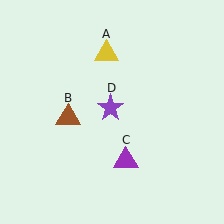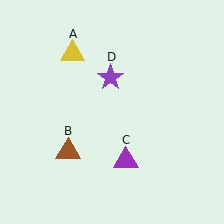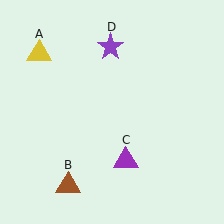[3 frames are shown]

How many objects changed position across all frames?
3 objects changed position: yellow triangle (object A), brown triangle (object B), purple star (object D).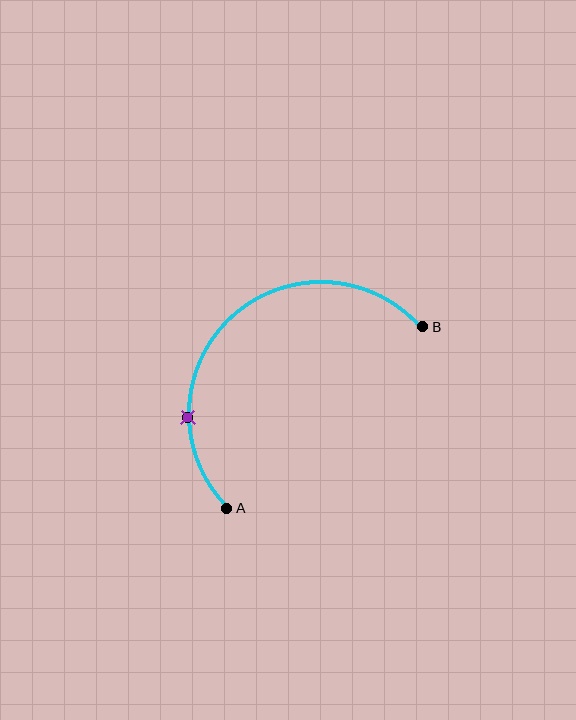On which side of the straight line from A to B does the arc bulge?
The arc bulges above and to the left of the straight line connecting A and B.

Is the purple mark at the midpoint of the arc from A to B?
No. The purple mark lies on the arc but is closer to endpoint A. The arc midpoint would be at the point on the curve equidistant along the arc from both A and B.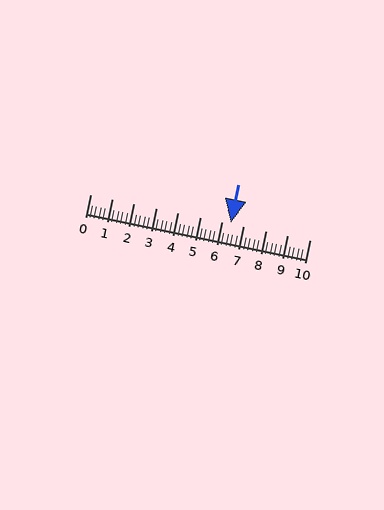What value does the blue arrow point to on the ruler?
The blue arrow points to approximately 6.4.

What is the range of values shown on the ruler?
The ruler shows values from 0 to 10.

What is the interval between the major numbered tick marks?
The major tick marks are spaced 1 units apart.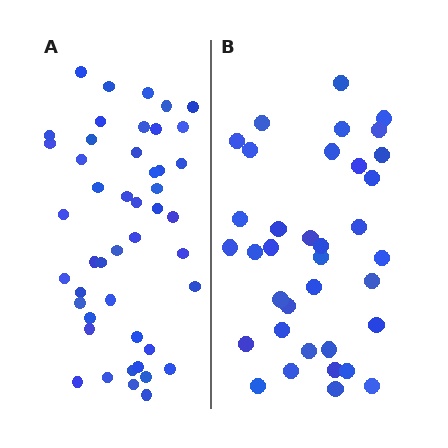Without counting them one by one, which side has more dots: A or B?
Region A (the left region) has more dots.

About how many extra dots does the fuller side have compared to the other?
Region A has roughly 10 or so more dots than region B.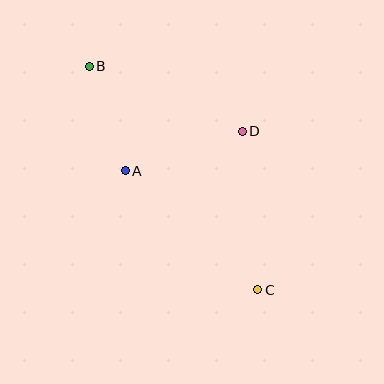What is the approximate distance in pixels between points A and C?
The distance between A and C is approximately 178 pixels.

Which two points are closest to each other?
Points A and B are closest to each other.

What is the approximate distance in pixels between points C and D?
The distance between C and D is approximately 159 pixels.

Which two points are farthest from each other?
Points B and C are farthest from each other.